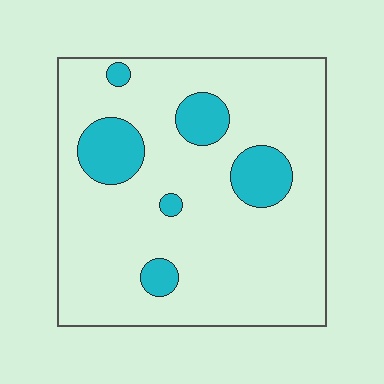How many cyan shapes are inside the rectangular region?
6.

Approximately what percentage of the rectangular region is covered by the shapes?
Approximately 15%.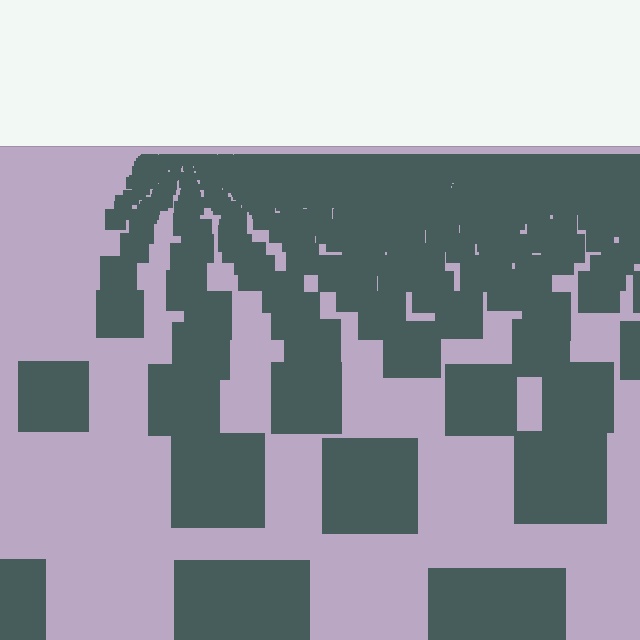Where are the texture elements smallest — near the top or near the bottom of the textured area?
Near the top.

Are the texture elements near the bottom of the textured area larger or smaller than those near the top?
Larger. Near the bottom, elements are closer to the viewer and appear at a bigger on-screen size.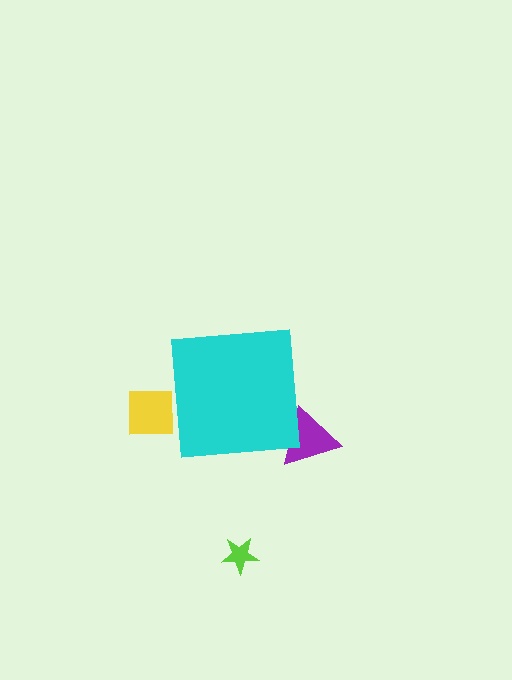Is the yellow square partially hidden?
Yes, the yellow square is partially hidden behind the cyan square.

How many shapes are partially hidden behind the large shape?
2 shapes are partially hidden.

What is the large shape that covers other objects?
A cyan square.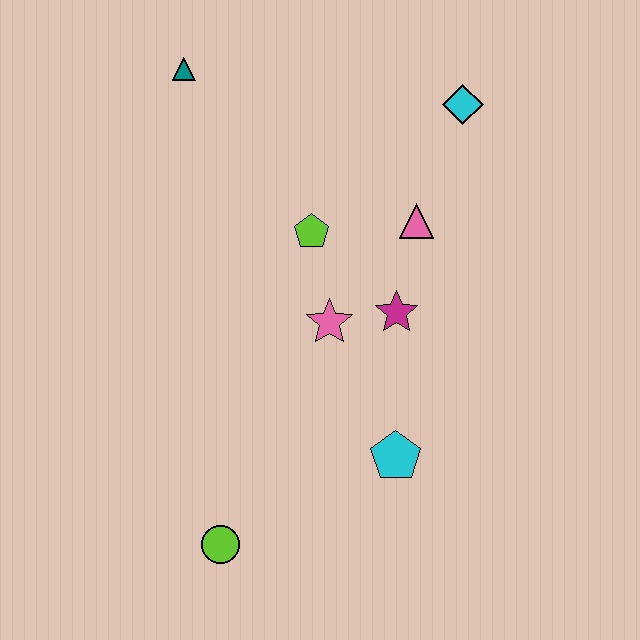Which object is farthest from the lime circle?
The cyan diamond is farthest from the lime circle.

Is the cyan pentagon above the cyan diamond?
No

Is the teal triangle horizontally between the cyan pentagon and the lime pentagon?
No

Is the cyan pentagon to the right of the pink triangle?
No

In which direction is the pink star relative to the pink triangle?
The pink star is below the pink triangle.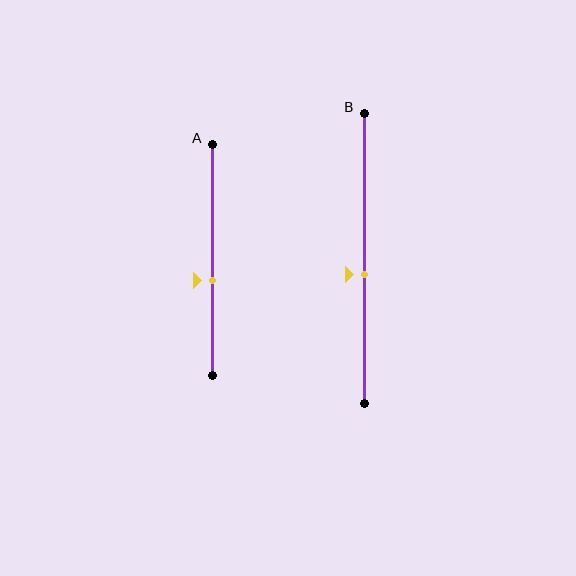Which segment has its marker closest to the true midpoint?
Segment B has its marker closest to the true midpoint.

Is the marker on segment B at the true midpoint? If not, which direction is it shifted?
No, the marker on segment B is shifted downward by about 6% of the segment length.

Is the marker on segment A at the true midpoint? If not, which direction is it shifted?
No, the marker on segment A is shifted downward by about 9% of the segment length.